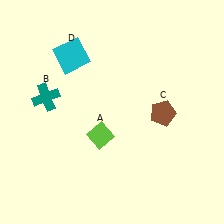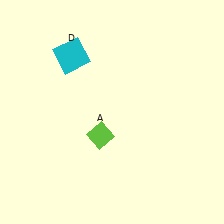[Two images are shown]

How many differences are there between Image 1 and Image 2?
There are 2 differences between the two images.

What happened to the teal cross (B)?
The teal cross (B) was removed in Image 2. It was in the top-left area of Image 1.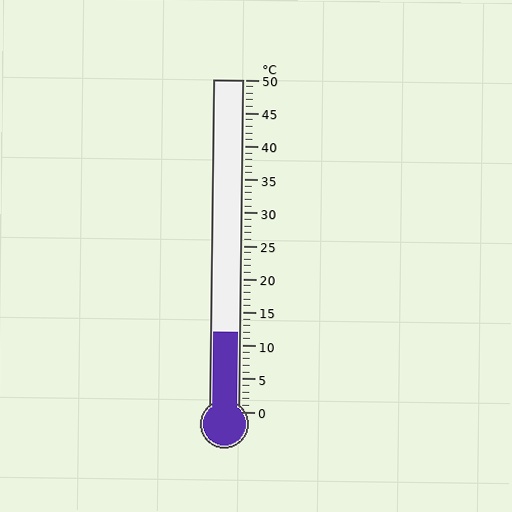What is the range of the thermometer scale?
The thermometer scale ranges from 0°C to 50°C.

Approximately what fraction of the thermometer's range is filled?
The thermometer is filled to approximately 25% of its range.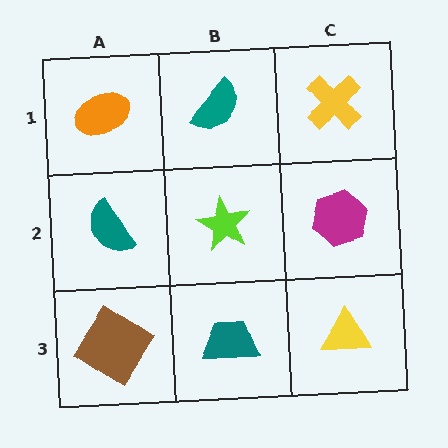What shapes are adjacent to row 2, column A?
An orange ellipse (row 1, column A), a brown diamond (row 3, column A), a lime star (row 2, column B).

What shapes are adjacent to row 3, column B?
A lime star (row 2, column B), a brown diamond (row 3, column A), a yellow triangle (row 3, column C).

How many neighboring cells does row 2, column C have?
3.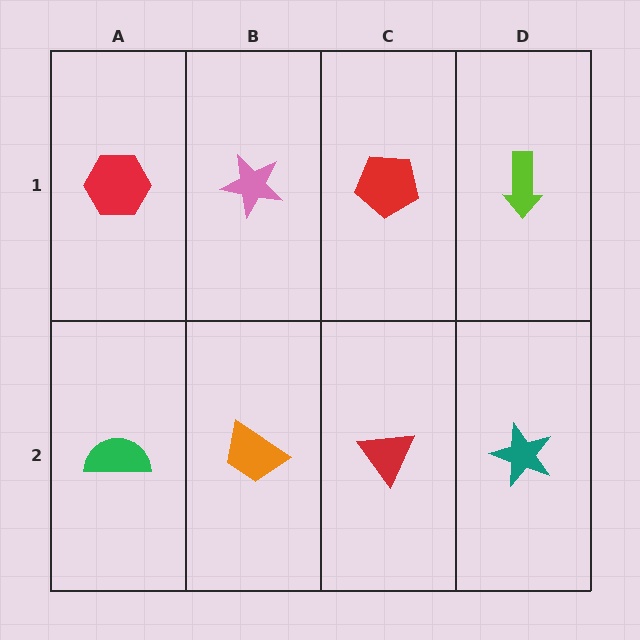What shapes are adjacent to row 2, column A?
A red hexagon (row 1, column A), an orange trapezoid (row 2, column B).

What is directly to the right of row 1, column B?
A red pentagon.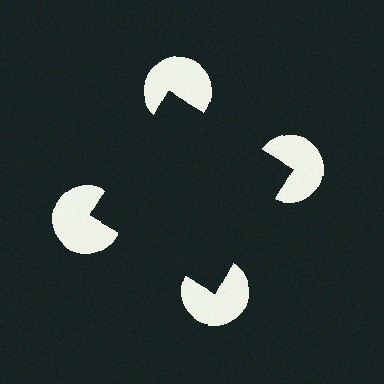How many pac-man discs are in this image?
There are 4 — one at each vertex of the illusory square.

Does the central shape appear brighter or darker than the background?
It typically appears slightly darker than the background, even though no actual brightness change is drawn.